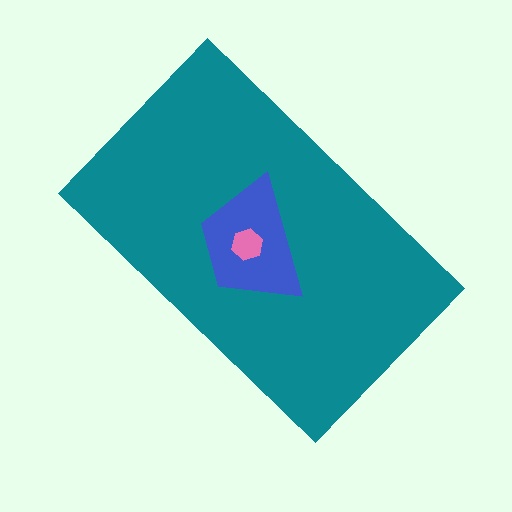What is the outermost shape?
The teal rectangle.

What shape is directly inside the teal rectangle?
The blue trapezoid.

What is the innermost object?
The pink hexagon.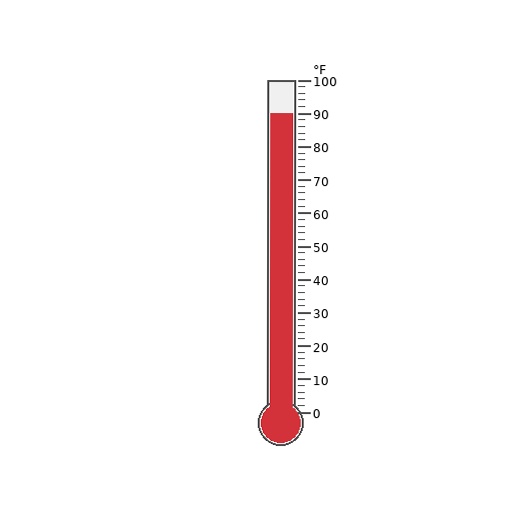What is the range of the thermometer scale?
The thermometer scale ranges from 0°F to 100°F.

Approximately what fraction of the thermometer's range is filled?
The thermometer is filled to approximately 90% of its range.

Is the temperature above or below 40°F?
The temperature is above 40°F.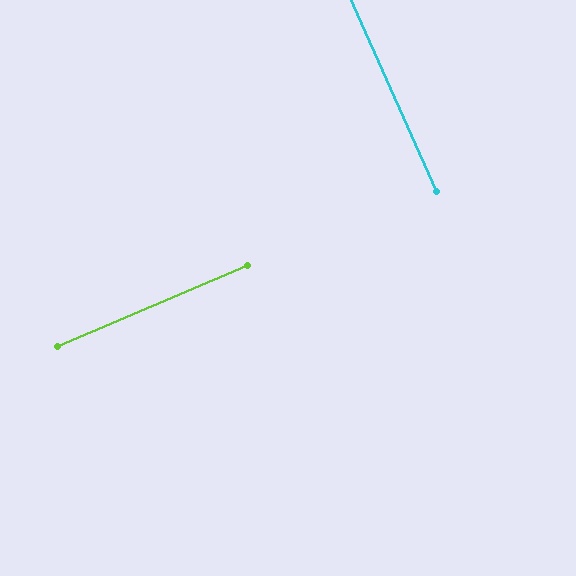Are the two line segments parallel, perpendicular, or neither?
Perpendicular — they meet at approximately 89°.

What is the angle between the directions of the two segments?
Approximately 89 degrees.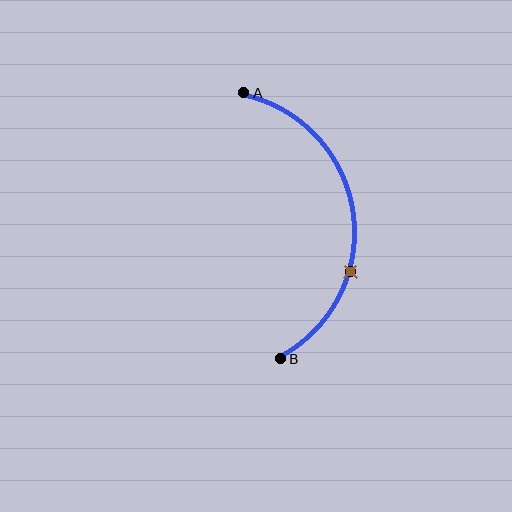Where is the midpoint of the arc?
The arc midpoint is the point on the curve farthest from the straight line joining A and B. It sits to the right of that line.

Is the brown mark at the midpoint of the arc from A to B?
No. The brown mark lies on the arc but is closer to endpoint B. The arc midpoint would be at the point on the curve equidistant along the arc from both A and B.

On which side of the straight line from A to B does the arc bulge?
The arc bulges to the right of the straight line connecting A and B.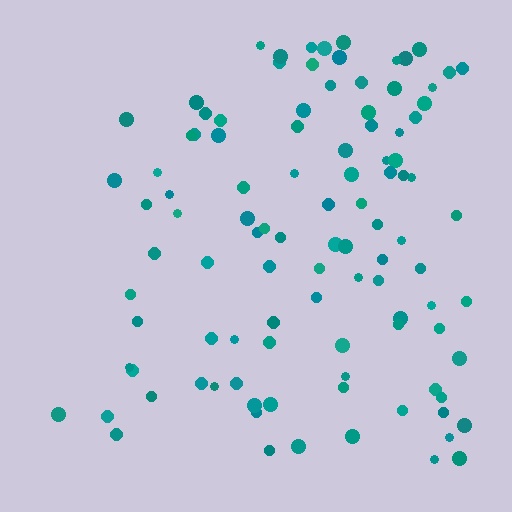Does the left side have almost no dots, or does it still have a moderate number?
Still a moderate number, just noticeably fewer than the right.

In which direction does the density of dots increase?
From left to right, with the right side densest.